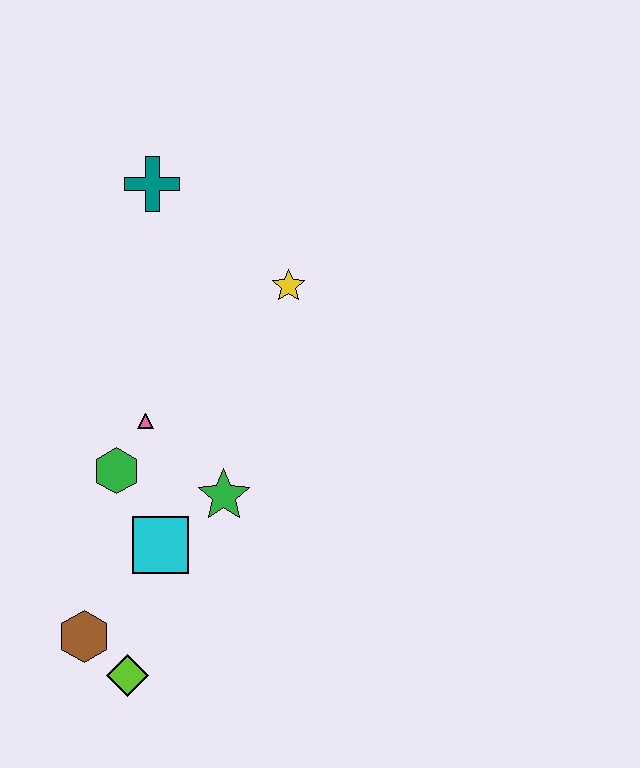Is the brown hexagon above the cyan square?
No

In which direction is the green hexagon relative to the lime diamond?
The green hexagon is above the lime diamond.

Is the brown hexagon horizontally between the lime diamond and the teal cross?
No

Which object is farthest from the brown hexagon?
The teal cross is farthest from the brown hexagon.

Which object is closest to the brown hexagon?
The lime diamond is closest to the brown hexagon.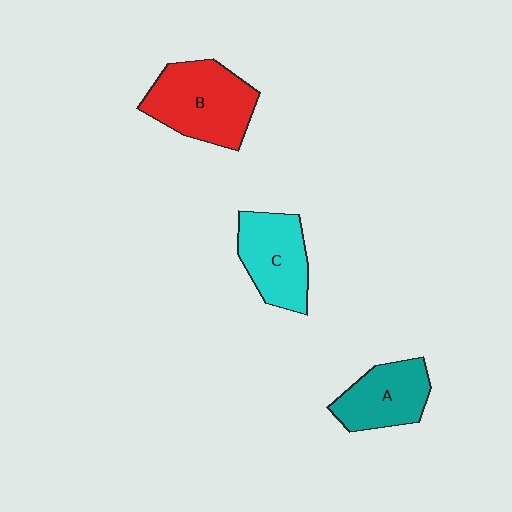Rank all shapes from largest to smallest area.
From largest to smallest: B (red), C (cyan), A (teal).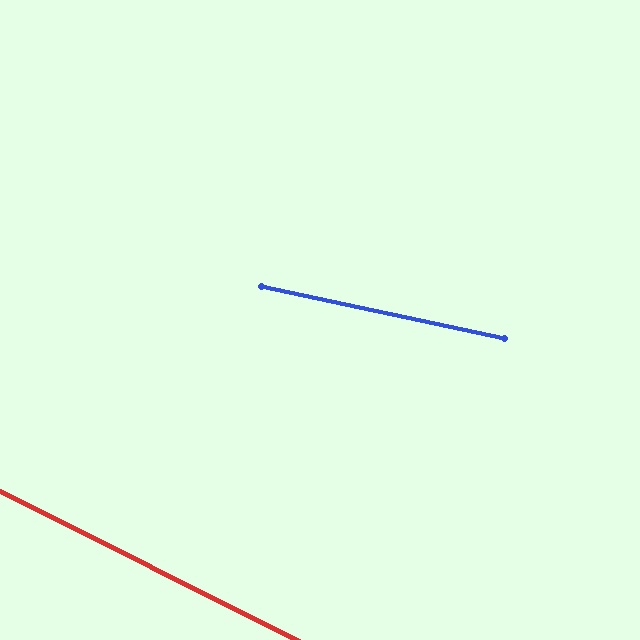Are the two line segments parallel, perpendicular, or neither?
Neither parallel nor perpendicular — they differ by about 15°.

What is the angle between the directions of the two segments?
Approximately 15 degrees.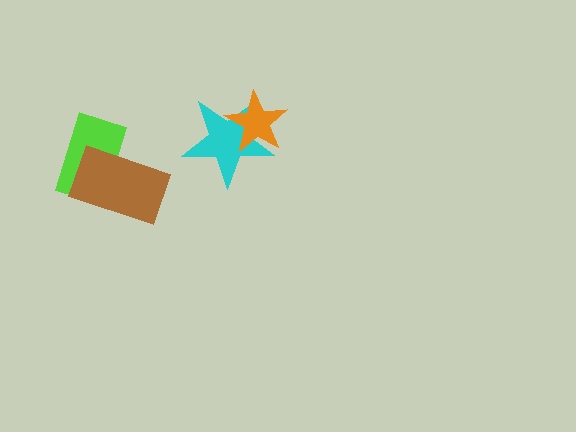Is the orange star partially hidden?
No, no other shape covers it.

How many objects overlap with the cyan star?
1 object overlaps with the cyan star.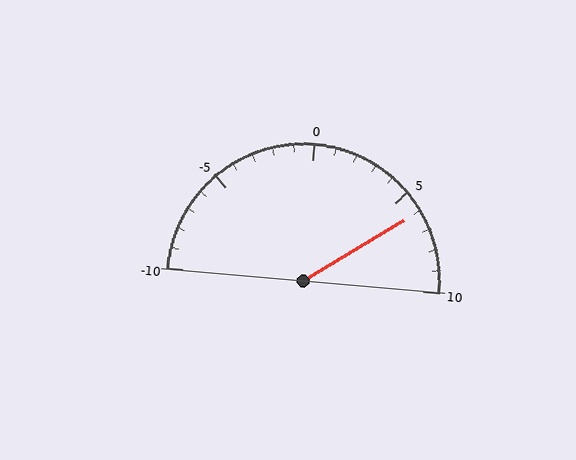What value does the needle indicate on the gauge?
The needle indicates approximately 6.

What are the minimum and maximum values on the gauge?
The gauge ranges from -10 to 10.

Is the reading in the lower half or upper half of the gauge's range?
The reading is in the upper half of the range (-10 to 10).